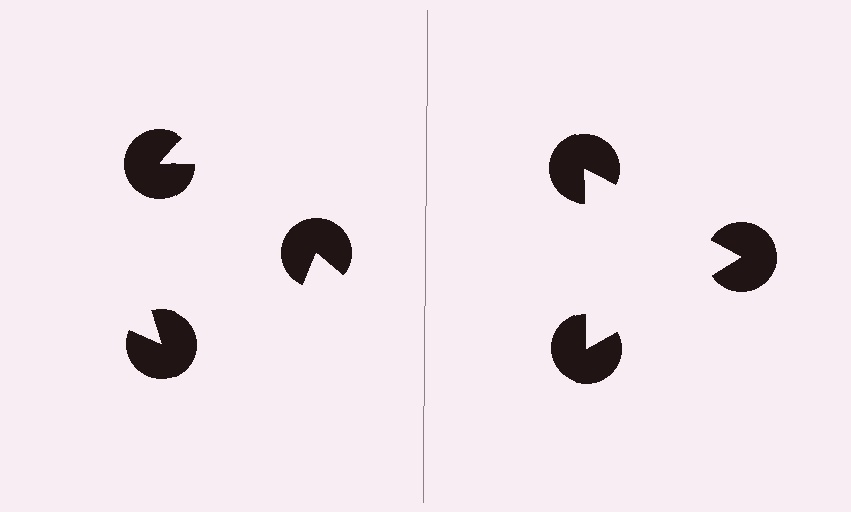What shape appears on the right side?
An illusory triangle.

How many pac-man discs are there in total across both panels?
6 — 3 on each side.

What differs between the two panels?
The pac-man discs are positioned identically on both sides; only the wedge orientations differ. On the right they align to a triangle; on the left they are misaligned.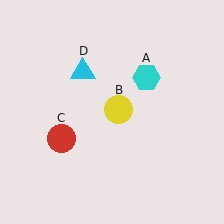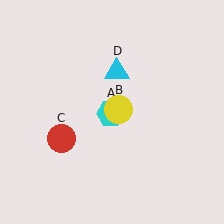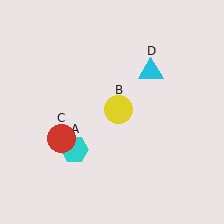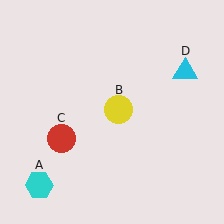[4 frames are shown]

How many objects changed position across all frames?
2 objects changed position: cyan hexagon (object A), cyan triangle (object D).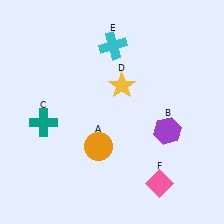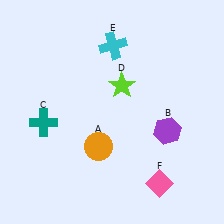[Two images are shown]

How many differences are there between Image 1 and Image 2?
There is 1 difference between the two images.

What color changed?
The star (D) changed from yellow in Image 1 to lime in Image 2.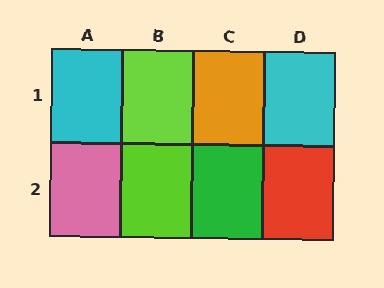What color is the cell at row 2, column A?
Pink.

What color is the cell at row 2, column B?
Lime.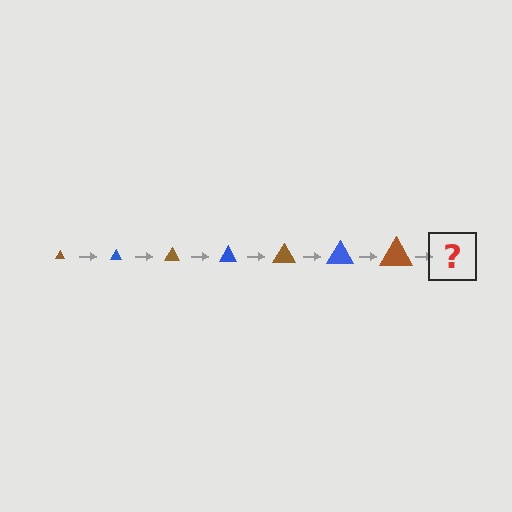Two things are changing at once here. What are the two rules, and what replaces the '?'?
The two rules are that the triangle grows larger each step and the color cycles through brown and blue. The '?' should be a blue triangle, larger than the previous one.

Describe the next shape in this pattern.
It should be a blue triangle, larger than the previous one.